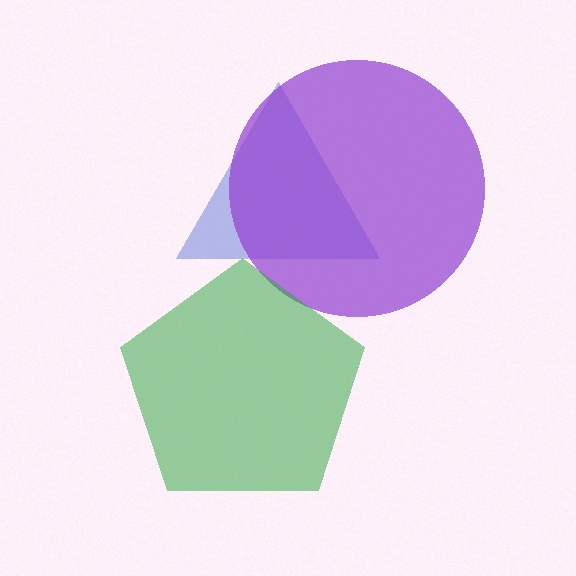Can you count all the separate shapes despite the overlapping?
Yes, there are 3 separate shapes.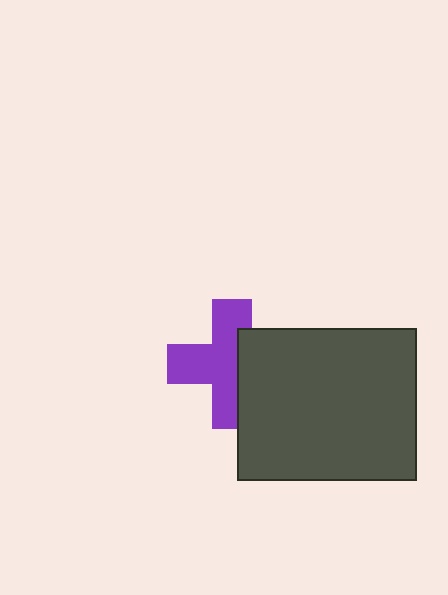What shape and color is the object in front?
The object in front is a dark gray rectangle.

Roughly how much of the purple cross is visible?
About half of it is visible (roughly 63%).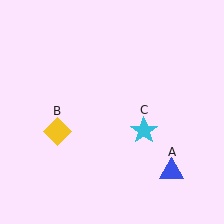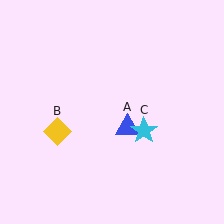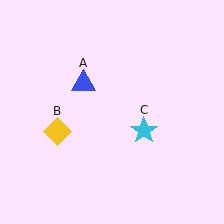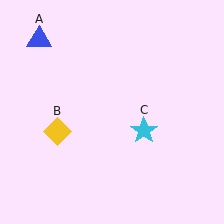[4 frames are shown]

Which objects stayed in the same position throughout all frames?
Yellow diamond (object B) and cyan star (object C) remained stationary.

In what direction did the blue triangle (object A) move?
The blue triangle (object A) moved up and to the left.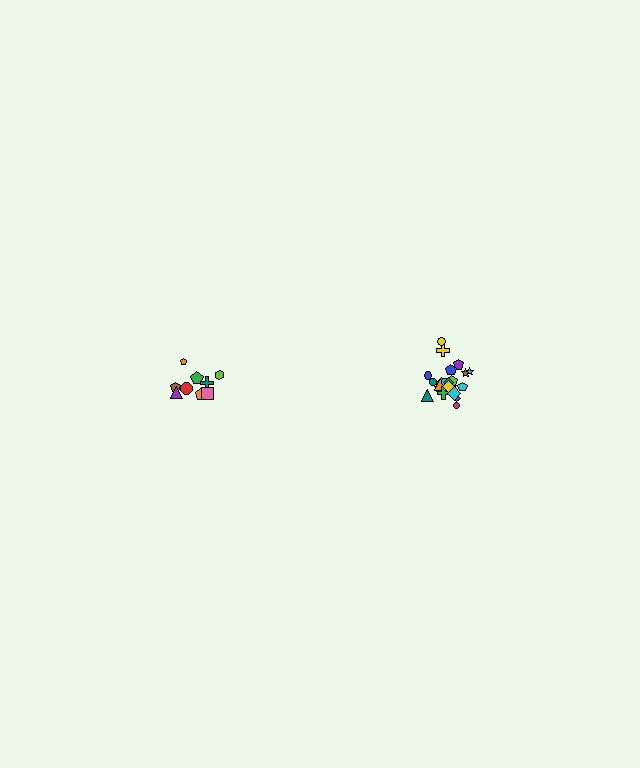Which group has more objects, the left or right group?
The right group.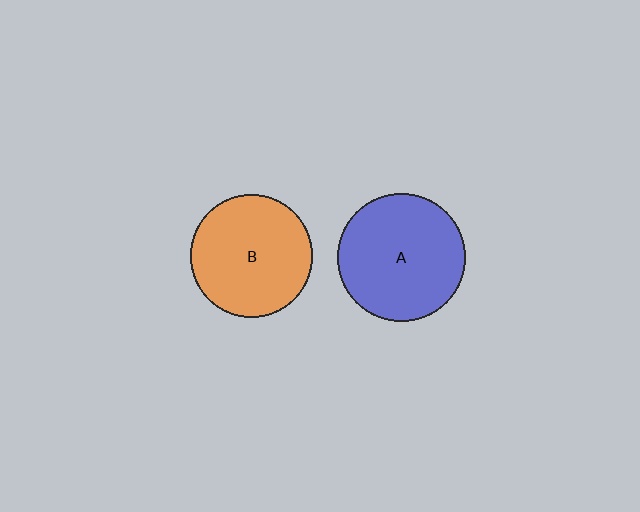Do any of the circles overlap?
No, none of the circles overlap.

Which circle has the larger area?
Circle A (blue).